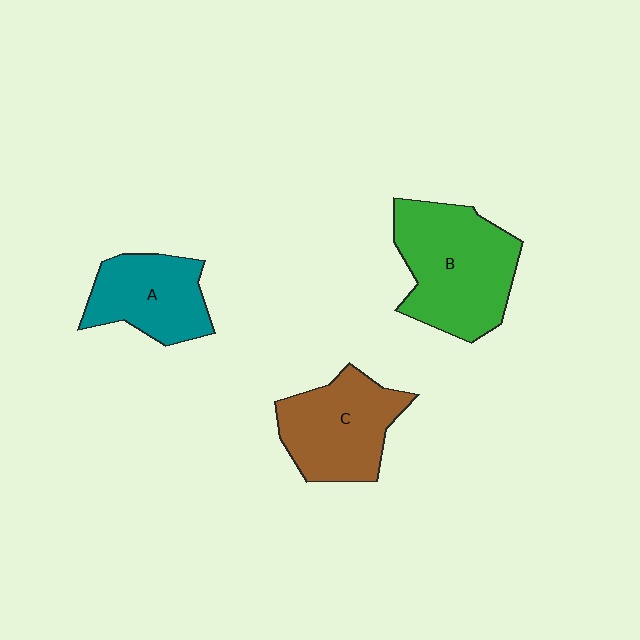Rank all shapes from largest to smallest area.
From largest to smallest: B (green), C (brown), A (teal).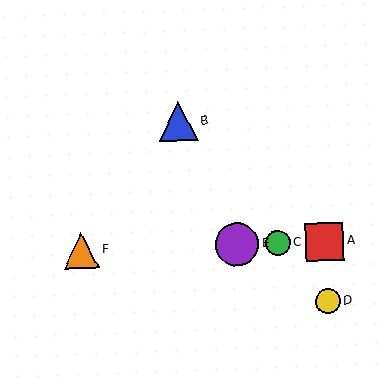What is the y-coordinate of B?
Object B is at y≈121.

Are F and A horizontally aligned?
Yes, both are at y≈250.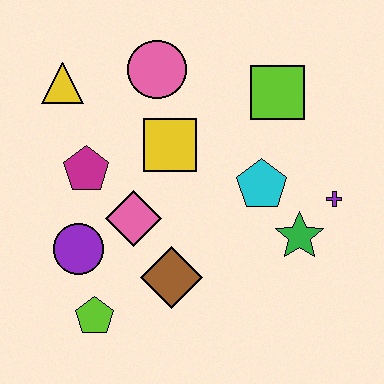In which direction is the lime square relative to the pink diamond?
The lime square is to the right of the pink diamond.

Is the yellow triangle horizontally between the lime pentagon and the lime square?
No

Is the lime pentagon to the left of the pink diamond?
Yes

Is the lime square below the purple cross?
No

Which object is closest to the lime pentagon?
The purple circle is closest to the lime pentagon.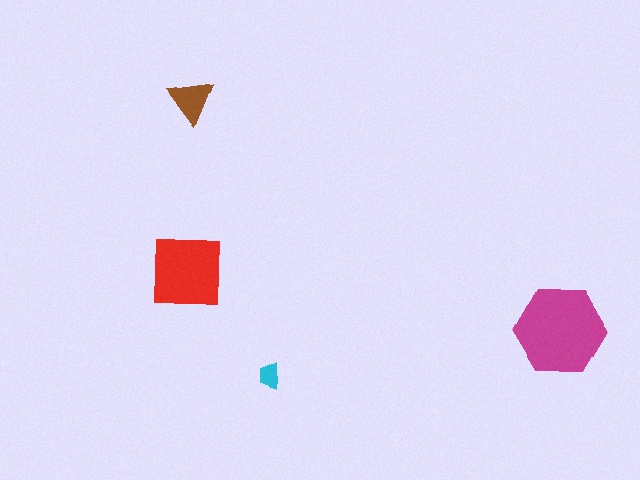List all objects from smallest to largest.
The cyan trapezoid, the brown triangle, the red square, the magenta hexagon.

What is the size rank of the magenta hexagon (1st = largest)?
1st.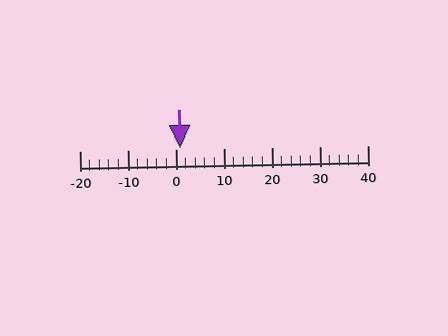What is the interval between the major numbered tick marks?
The major tick marks are spaced 10 units apart.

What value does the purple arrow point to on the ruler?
The purple arrow points to approximately 1.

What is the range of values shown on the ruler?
The ruler shows values from -20 to 40.